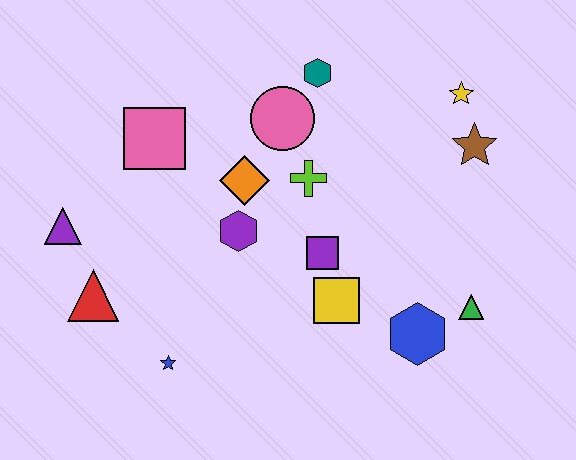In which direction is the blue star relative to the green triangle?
The blue star is to the left of the green triangle.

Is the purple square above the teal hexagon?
No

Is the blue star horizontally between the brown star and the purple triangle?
Yes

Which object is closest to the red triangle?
The purple triangle is closest to the red triangle.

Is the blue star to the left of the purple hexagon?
Yes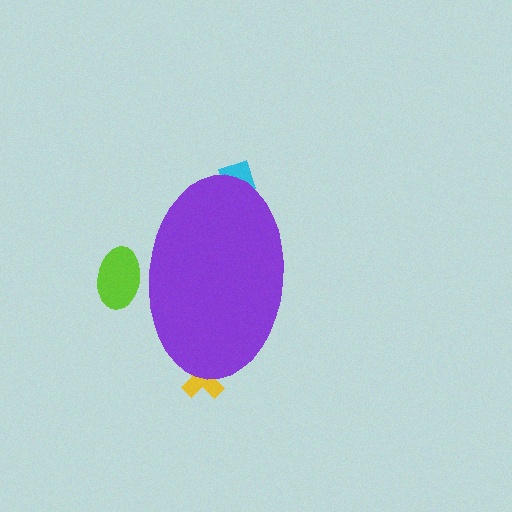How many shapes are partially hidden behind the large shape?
3 shapes are partially hidden.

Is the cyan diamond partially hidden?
Yes, the cyan diamond is partially hidden behind the purple ellipse.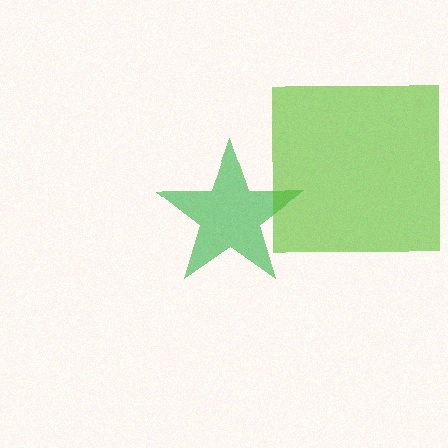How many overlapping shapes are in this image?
There are 2 overlapping shapes in the image.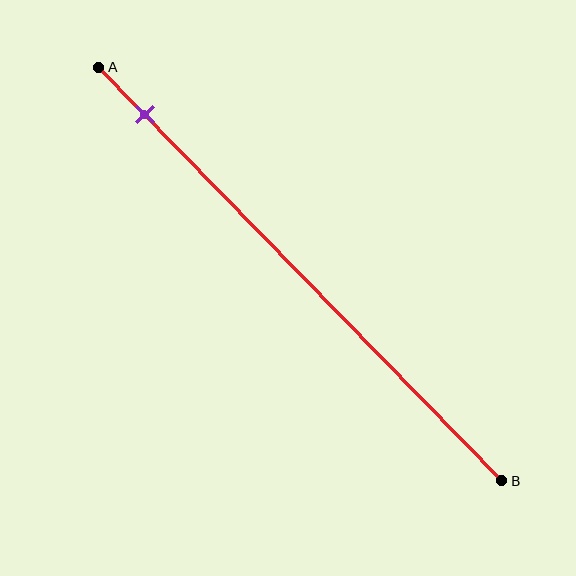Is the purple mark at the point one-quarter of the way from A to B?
No, the mark is at about 10% from A, not at the 25% one-quarter point.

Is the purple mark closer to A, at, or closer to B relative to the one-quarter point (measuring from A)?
The purple mark is closer to point A than the one-quarter point of segment AB.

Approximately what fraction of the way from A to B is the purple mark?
The purple mark is approximately 10% of the way from A to B.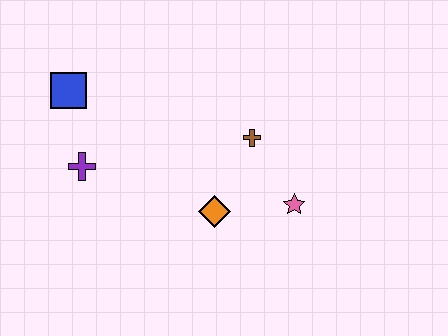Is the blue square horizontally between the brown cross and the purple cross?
No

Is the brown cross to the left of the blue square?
No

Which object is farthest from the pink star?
The blue square is farthest from the pink star.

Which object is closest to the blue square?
The purple cross is closest to the blue square.